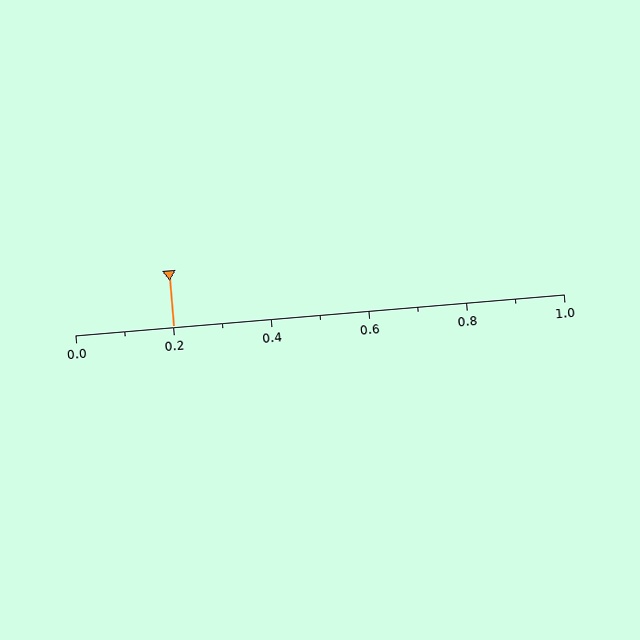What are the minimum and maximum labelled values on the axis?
The axis runs from 0.0 to 1.0.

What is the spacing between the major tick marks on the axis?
The major ticks are spaced 0.2 apart.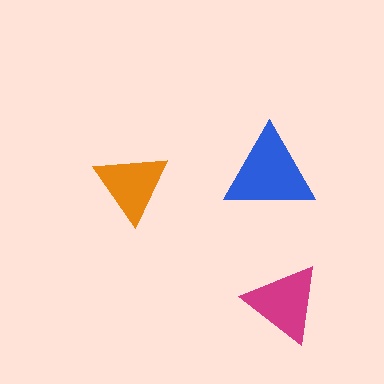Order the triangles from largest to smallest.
the blue one, the magenta one, the orange one.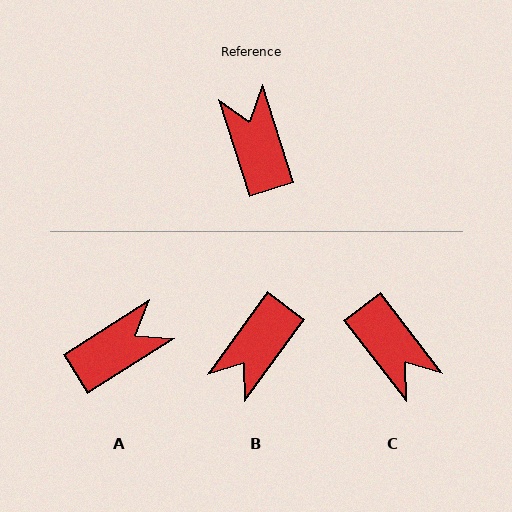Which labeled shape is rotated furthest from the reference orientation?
C, about 160 degrees away.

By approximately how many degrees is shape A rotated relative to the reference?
Approximately 76 degrees clockwise.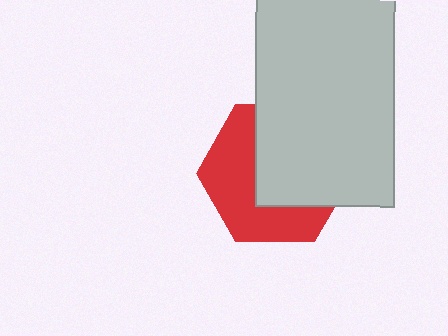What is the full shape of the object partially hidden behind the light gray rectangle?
The partially hidden object is a red hexagon.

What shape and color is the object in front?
The object in front is a light gray rectangle.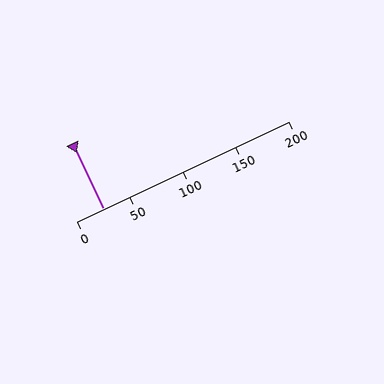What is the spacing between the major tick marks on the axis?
The major ticks are spaced 50 apart.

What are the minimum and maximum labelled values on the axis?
The axis runs from 0 to 200.